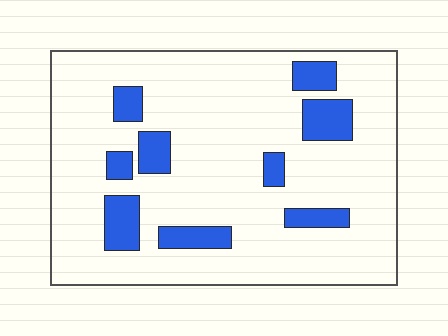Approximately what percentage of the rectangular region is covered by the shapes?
Approximately 15%.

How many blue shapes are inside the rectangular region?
9.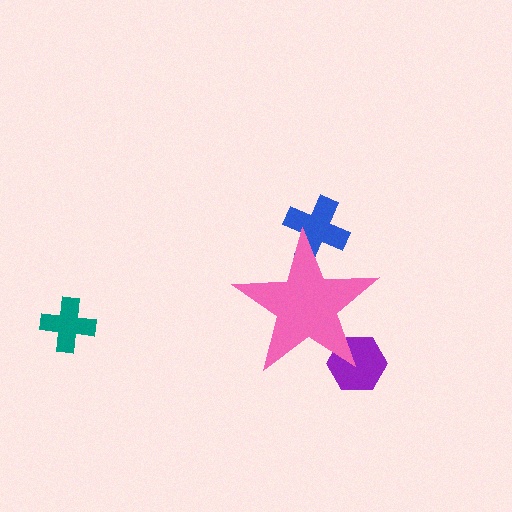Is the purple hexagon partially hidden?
Yes, the purple hexagon is partially hidden behind the pink star.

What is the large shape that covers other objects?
A pink star.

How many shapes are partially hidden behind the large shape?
2 shapes are partially hidden.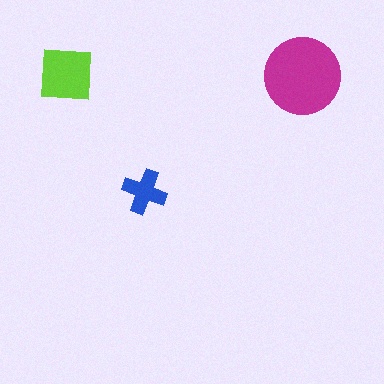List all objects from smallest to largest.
The blue cross, the lime square, the magenta circle.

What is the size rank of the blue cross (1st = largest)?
3rd.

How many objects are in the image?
There are 3 objects in the image.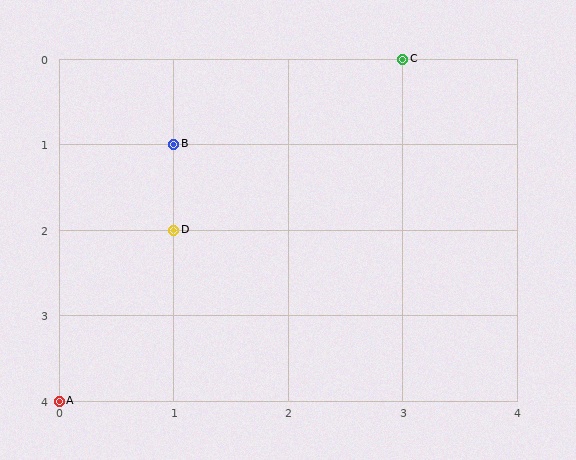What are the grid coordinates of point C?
Point C is at grid coordinates (3, 0).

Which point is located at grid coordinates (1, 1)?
Point B is at (1, 1).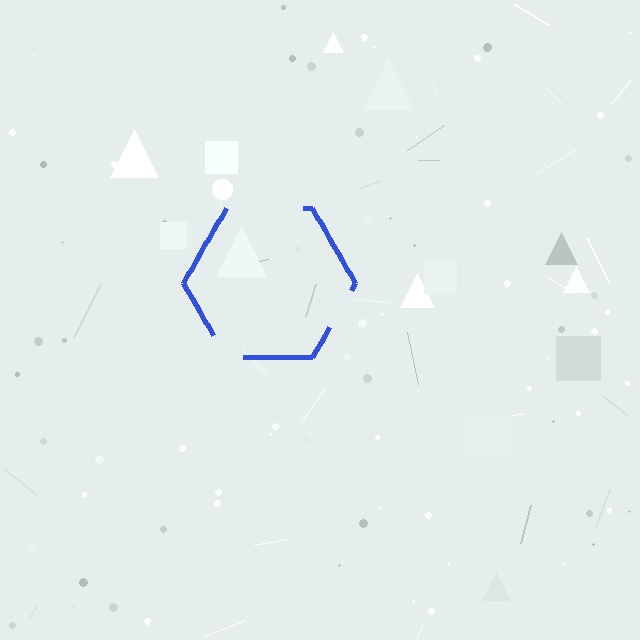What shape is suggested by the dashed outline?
The dashed outline suggests a hexagon.